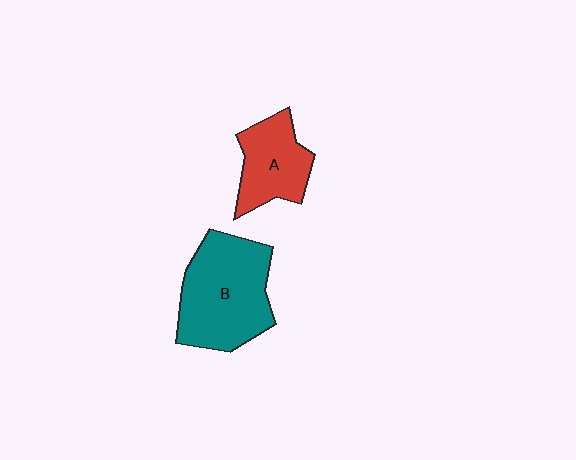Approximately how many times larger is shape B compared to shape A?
Approximately 1.7 times.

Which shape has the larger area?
Shape B (teal).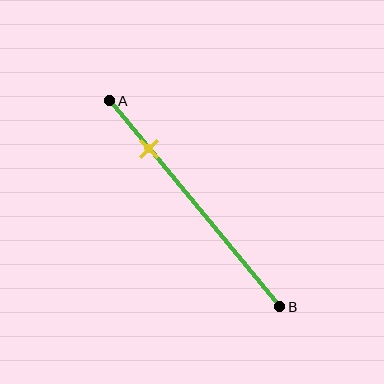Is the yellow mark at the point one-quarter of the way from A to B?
Yes, the mark is approximately at the one-quarter point.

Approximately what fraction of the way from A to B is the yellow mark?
The yellow mark is approximately 25% of the way from A to B.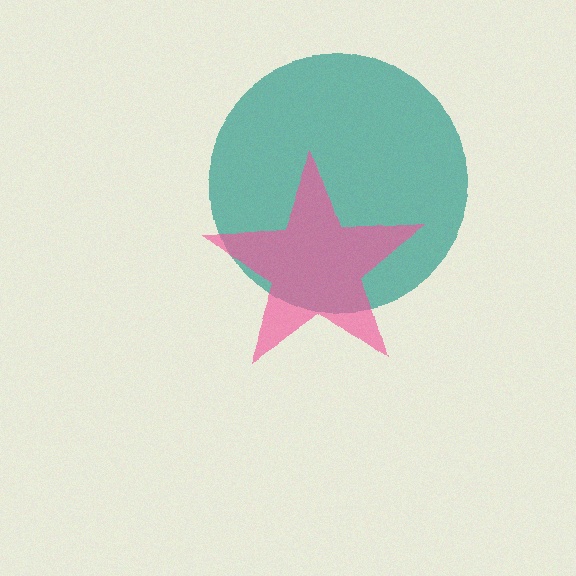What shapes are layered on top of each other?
The layered shapes are: a teal circle, a pink star.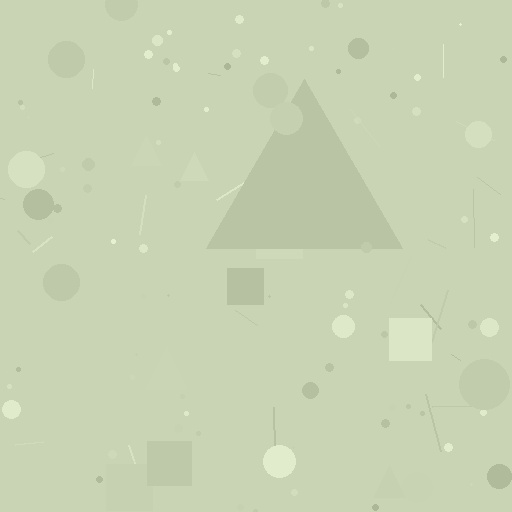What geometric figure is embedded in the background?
A triangle is embedded in the background.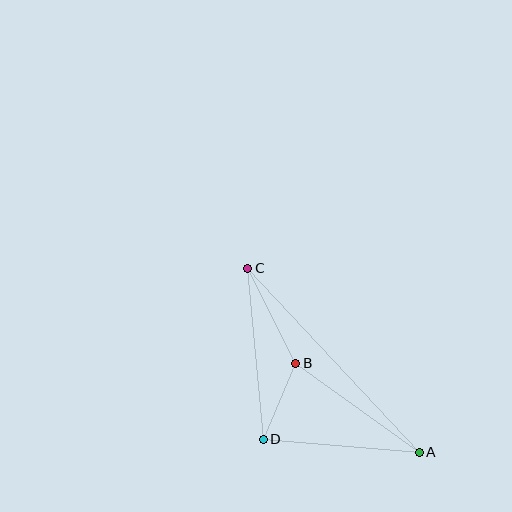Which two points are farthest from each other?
Points A and C are farthest from each other.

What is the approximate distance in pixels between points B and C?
The distance between B and C is approximately 106 pixels.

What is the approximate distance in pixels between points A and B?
The distance between A and B is approximately 152 pixels.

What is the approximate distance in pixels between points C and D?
The distance between C and D is approximately 171 pixels.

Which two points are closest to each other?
Points B and D are closest to each other.